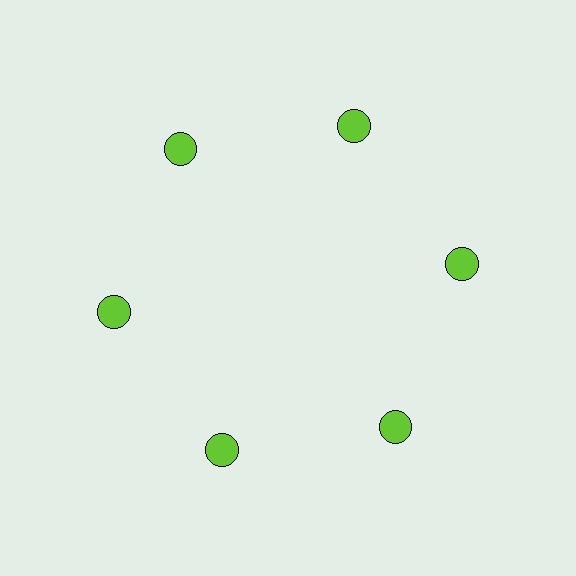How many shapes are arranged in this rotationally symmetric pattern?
There are 6 shapes, arranged in 6 groups of 1.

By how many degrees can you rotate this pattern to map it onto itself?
The pattern maps onto itself every 60 degrees of rotation.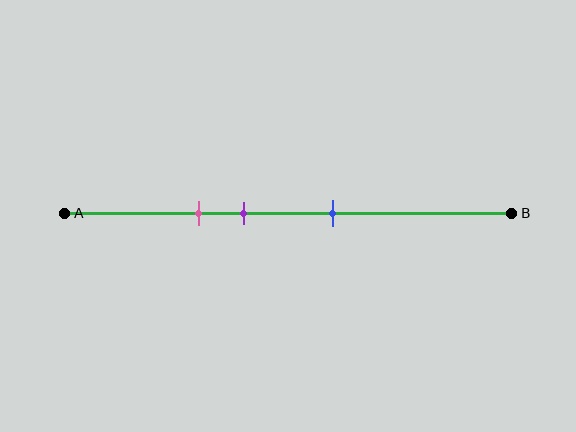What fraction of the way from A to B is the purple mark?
The purple mark is approximately 40% (0.4) of the way from A to B.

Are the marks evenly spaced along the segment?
Yes, the marks are approximately evenly spaced.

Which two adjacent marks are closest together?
The pink and purple marks are the closest adjacent pair.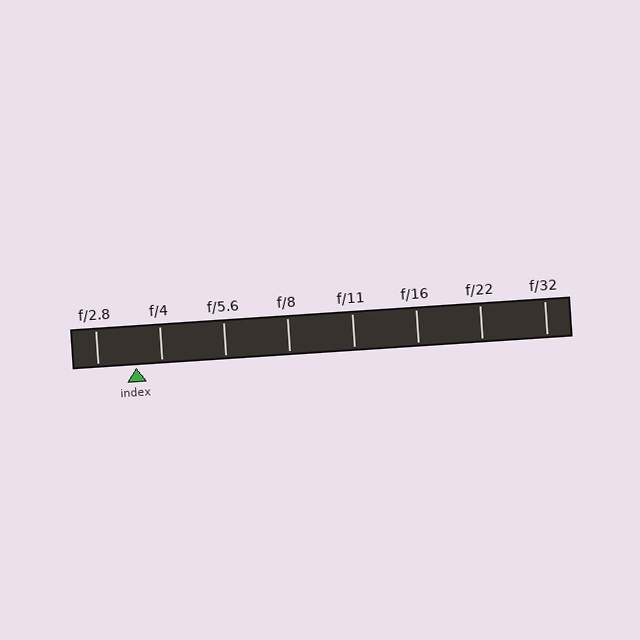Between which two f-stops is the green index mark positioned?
The index mark is between f/2.8 and f/4.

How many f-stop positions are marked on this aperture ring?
There are 8 f-stop positions marked.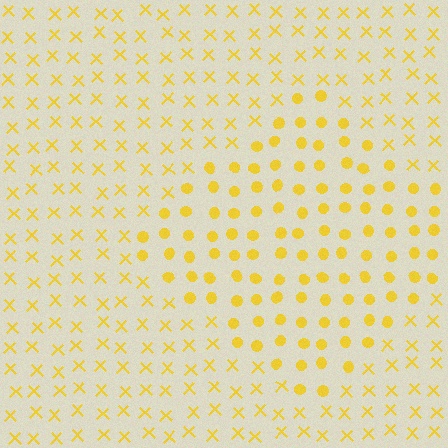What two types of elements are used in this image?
The image uses circles inside the diamond region and X marks outside it.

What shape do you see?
I see a diamond.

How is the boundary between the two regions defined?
The boundary is defined by a change in element shape: circles inside vs. X marks outside. All elements share the same color and spacing.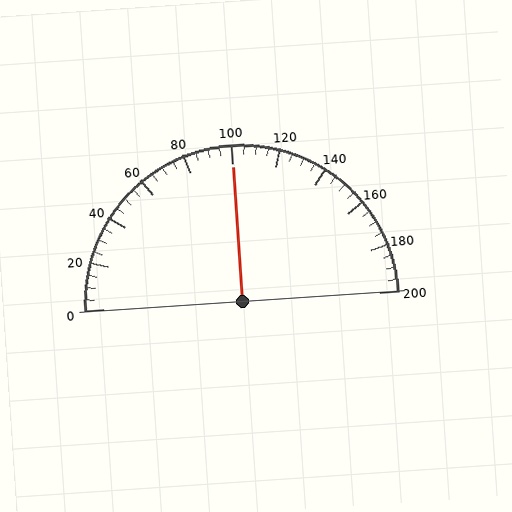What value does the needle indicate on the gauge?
The needle indicates approximately 100.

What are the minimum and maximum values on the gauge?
The gauge ranges from 0 to 200.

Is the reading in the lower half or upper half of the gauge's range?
The reading is in the upper half of the range (0 to 200).